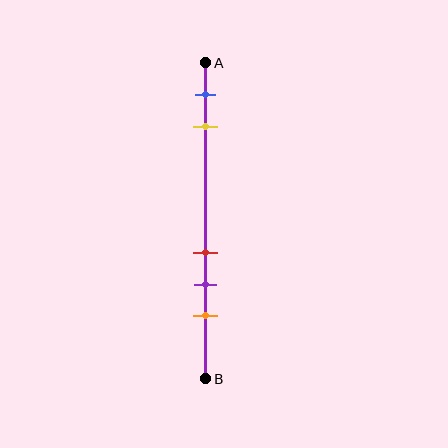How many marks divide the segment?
There are 5 marks dividing the segment.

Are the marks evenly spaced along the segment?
No, the marks are not evenly spaced.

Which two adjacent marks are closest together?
The red and purple marks are the closest adjacent pair.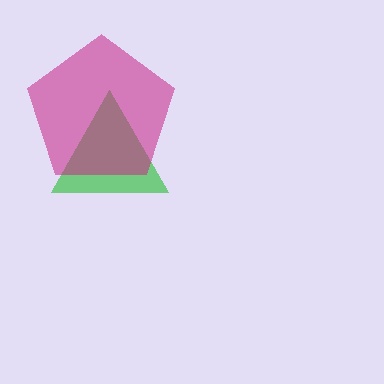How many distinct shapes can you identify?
There are 2 distinct shapes: a green triangle, a magenta pentagon.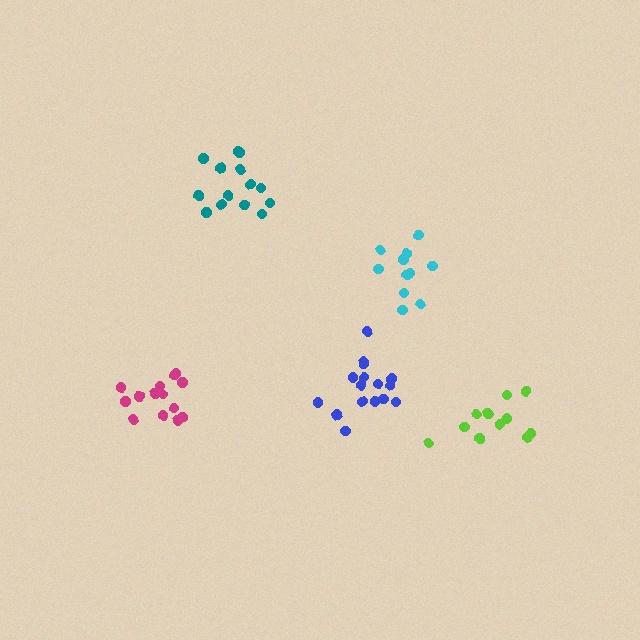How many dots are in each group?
Group 1: 14 dots, Group 2: 11 dots, Group 3: 14 dots, Group 4: 11 dots, Group 5: 16 dots (66 total).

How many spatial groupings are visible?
There are 5 spatial groupings.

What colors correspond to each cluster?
The clusters are colored: magenta, lime, teal, cyan, blue.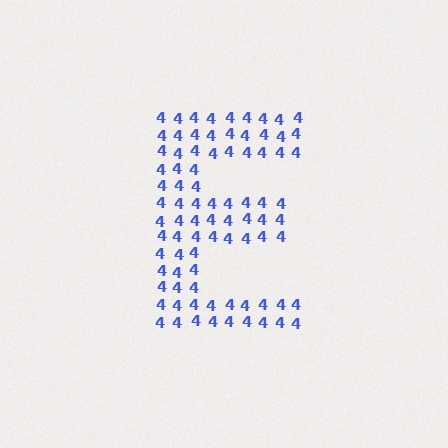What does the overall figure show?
The overall figure shows the letter E.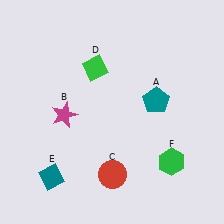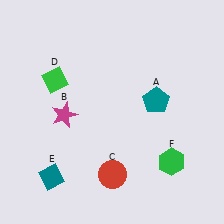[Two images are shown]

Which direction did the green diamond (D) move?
The green diamond (D) moved left.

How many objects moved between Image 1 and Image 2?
1 object moved between the two images.